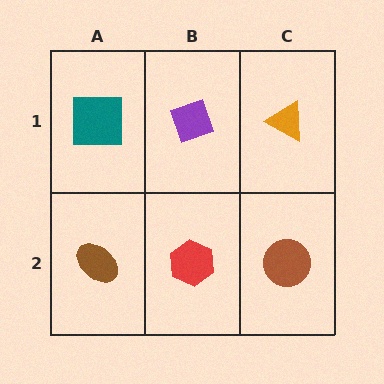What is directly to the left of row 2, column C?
A red hexagon.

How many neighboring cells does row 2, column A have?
2.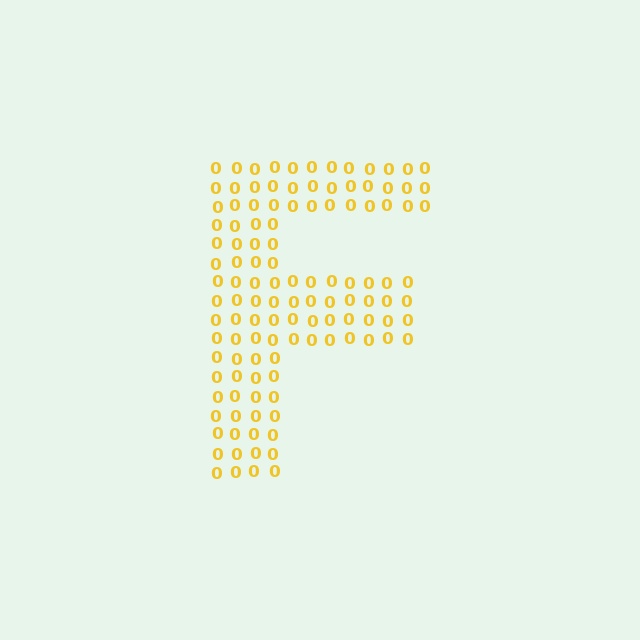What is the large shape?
The large shape is the letter F.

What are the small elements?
The small elements are digit 0's.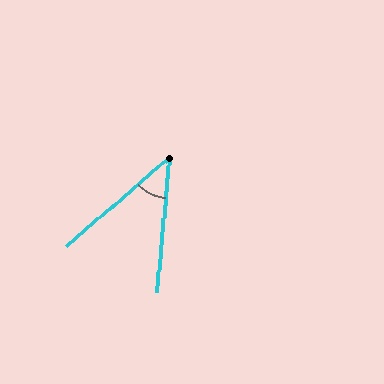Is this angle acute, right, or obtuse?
It is acute.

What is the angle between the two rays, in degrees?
Approximately 44 degrees.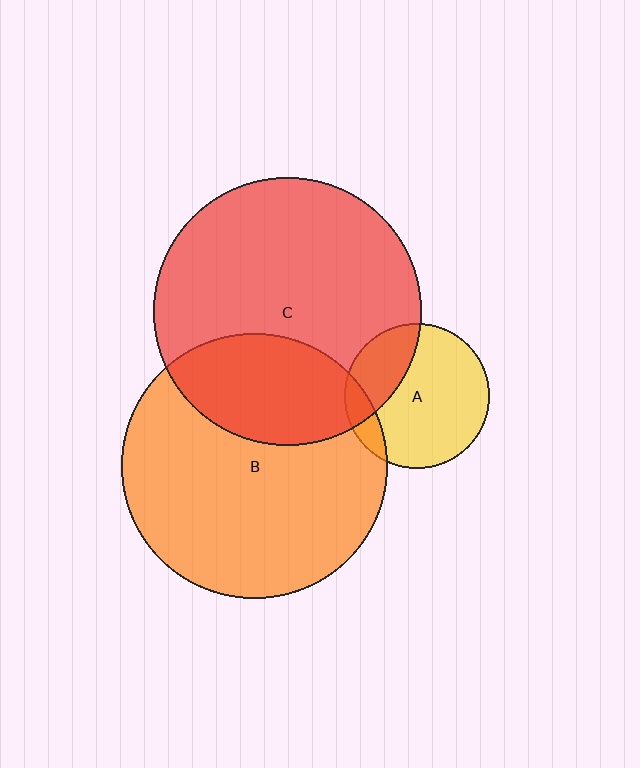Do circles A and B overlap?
Yes.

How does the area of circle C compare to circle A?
Approximately 3.4 times.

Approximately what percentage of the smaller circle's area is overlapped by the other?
Approximately 10%.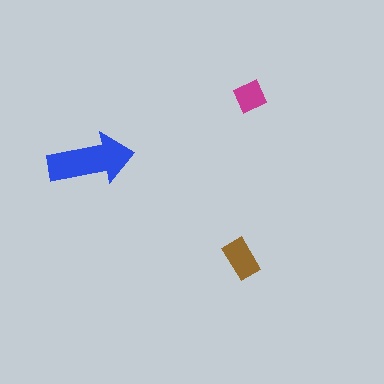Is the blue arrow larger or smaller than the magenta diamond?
Larger.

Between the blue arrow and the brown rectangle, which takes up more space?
The blue arrow.